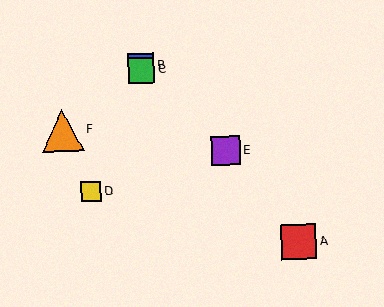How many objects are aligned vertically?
2 objects (B, C) are aligned vertically.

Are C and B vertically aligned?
Yes, both are at x≈142.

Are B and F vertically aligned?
No, B is at x≈141 and F is at x≈62.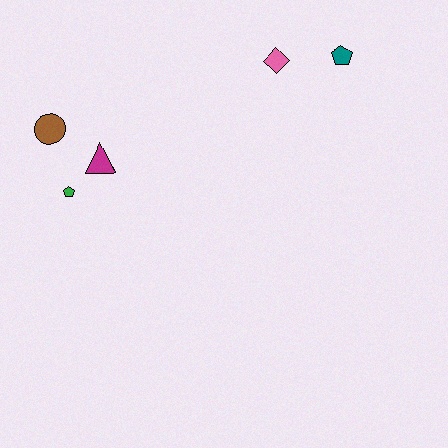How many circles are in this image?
There is 1 circle.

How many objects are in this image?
There are 5 objects.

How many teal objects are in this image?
There is 1 teal object.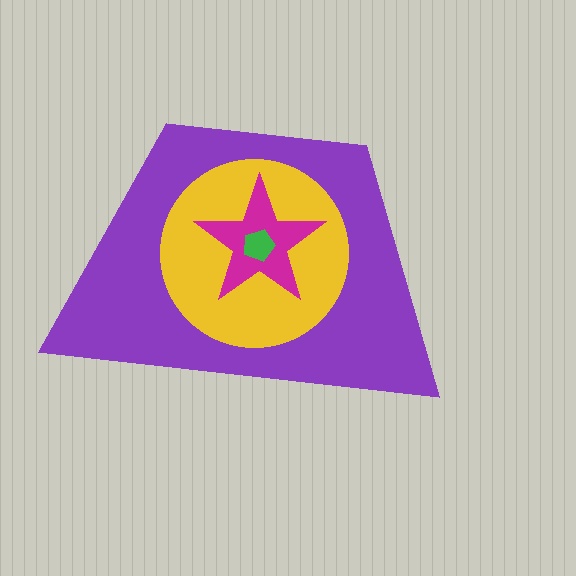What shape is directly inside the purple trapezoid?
The yellow circle.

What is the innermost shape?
The green pentagon.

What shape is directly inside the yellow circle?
The magenta star.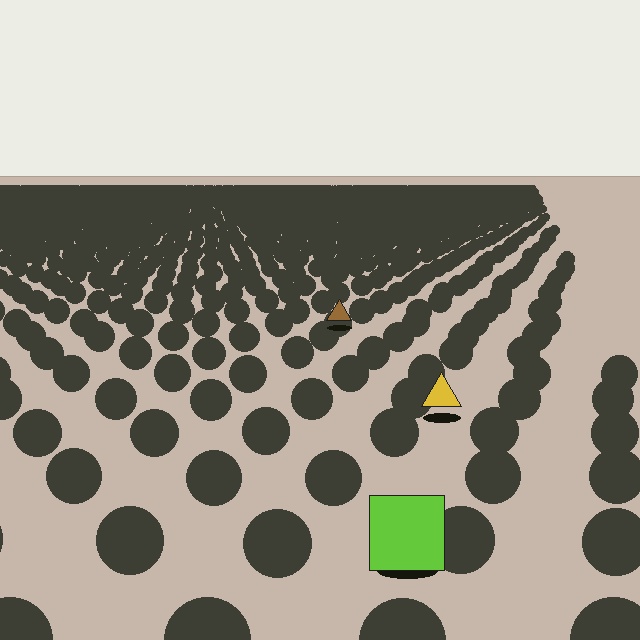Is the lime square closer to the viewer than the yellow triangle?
Yes. The lime square is closer — you can tell from the texture gradient: the ground texture is coarser near it.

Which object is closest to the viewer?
The lime square is closest. The texture marks near it are larger and more spread out.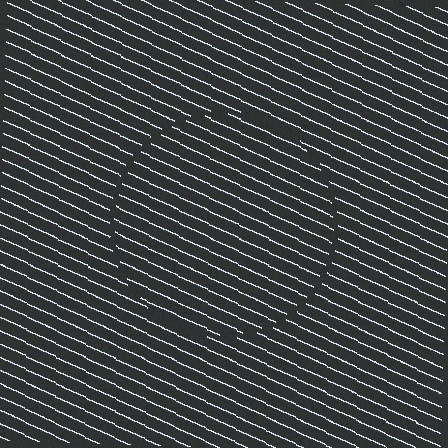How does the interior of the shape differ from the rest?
The interior of the shape contains the same grating, shifted by half a period — the contour is defined by the phase discontinuity where line-ends from the inner and outer gratings abut.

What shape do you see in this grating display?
An illusory circle. The interior of the shape contains the same grating, shifted by half a period — the contour is defined by the phase discontinuity where line-ends from the inner and outer gratings abut.